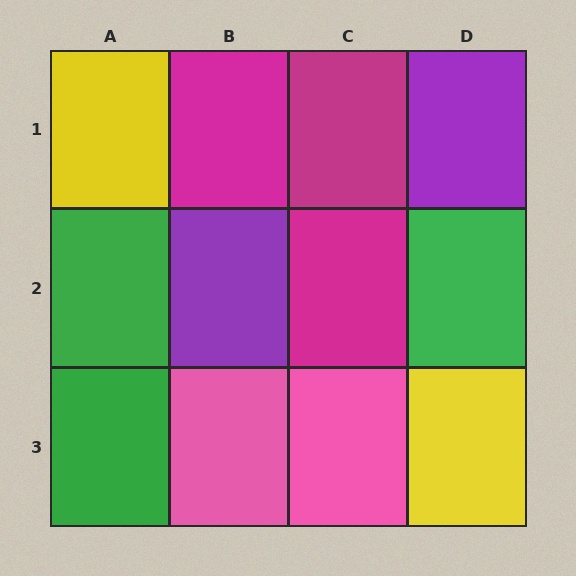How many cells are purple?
2 cells are purple.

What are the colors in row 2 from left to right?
Green, purple, magenta, green.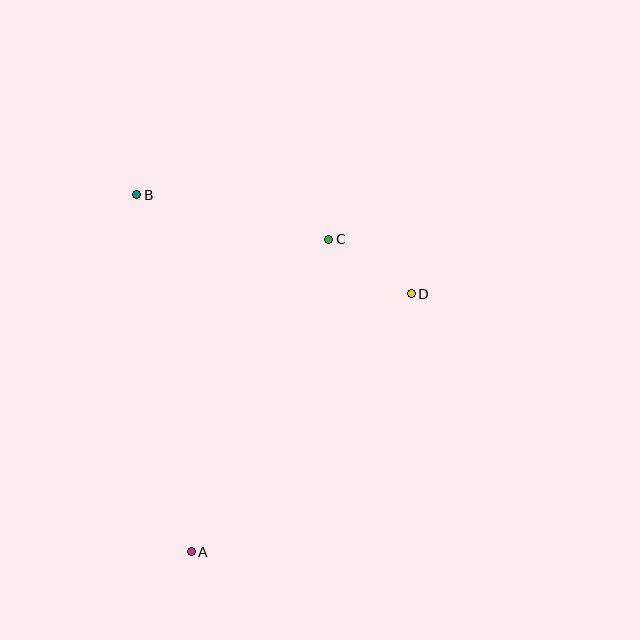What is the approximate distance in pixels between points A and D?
The distance between A and D is approximately 339 pixels.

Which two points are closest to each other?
Points C and D are closest to each other.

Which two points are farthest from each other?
Points A and B are farthest from each other.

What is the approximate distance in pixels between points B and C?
The distance between B and C is approximately 197 pixels.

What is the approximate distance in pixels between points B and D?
The distance between B and D is approximately 291 pixels.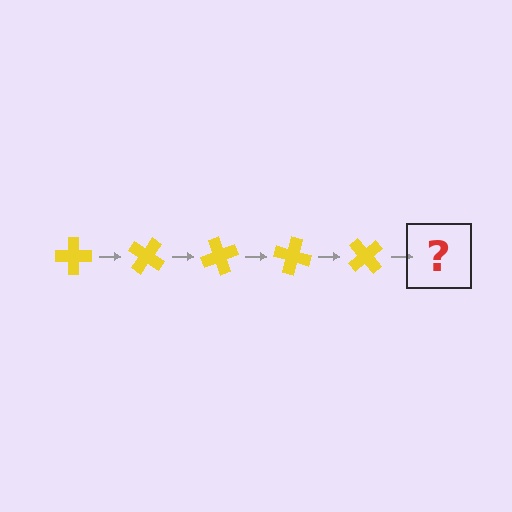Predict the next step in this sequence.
The next step is a yellow cross rotated 175 degrees.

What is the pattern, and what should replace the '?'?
The pattern is that the cross rotates 35 degrees each step. The '?' should be a yellow cross rotated 175 degrees.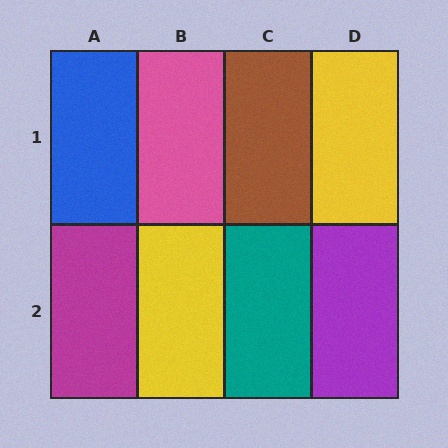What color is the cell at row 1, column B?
Pink.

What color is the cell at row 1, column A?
Blue.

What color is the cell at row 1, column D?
Yellow.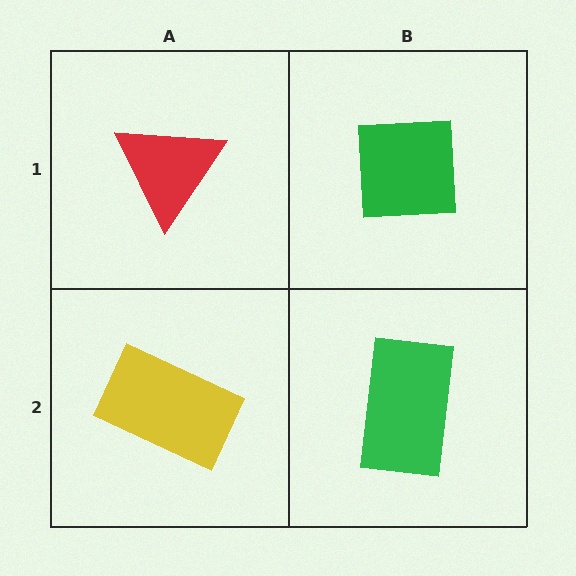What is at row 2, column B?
A green rectangle.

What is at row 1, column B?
A green square.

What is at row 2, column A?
A yellow rectangle.